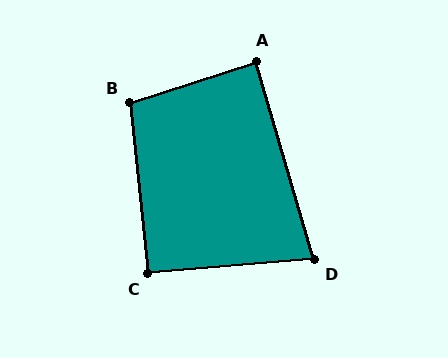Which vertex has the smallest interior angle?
D, at approximately 78 degrees.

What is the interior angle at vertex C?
Approximately 91 degrees (approximately right).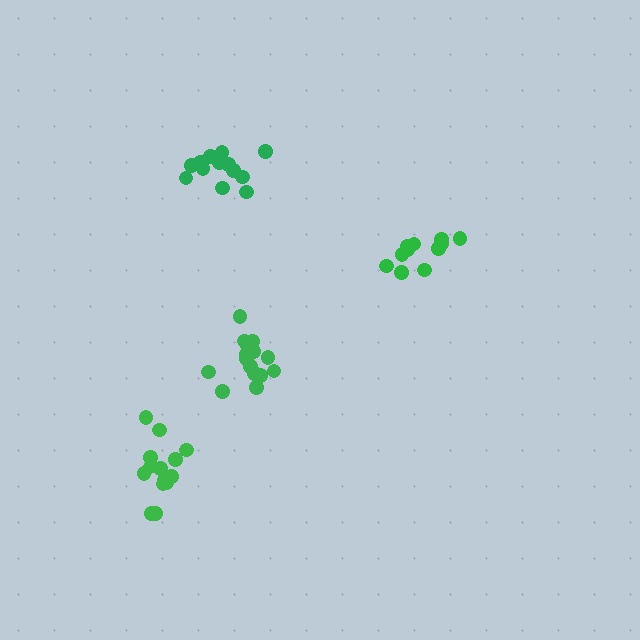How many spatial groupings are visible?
There are 4 spatial groupings.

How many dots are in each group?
Group 1: 14 dots, Group 2: 11 dots, Group 3: 14 dots, Group 4: 15 dots (54 total).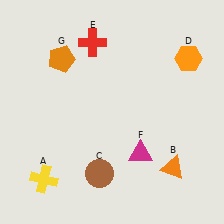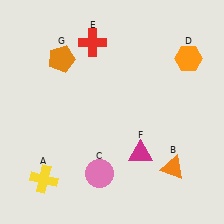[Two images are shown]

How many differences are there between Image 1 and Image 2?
There is 1 difference between the two images.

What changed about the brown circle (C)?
In Image 1, C is brown. In Image 2, it changed to pink.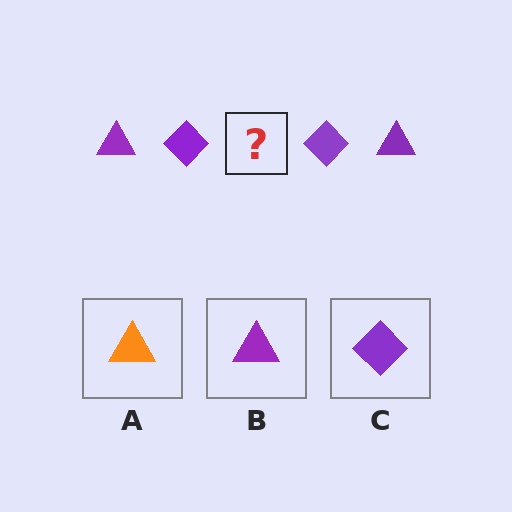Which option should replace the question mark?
Option B.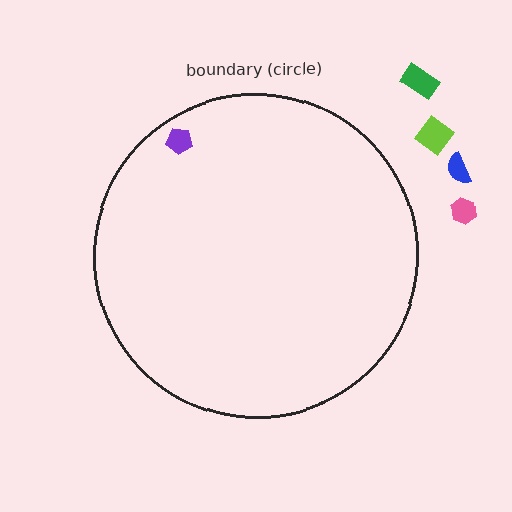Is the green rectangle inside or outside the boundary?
Outside.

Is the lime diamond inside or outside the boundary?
Outside.